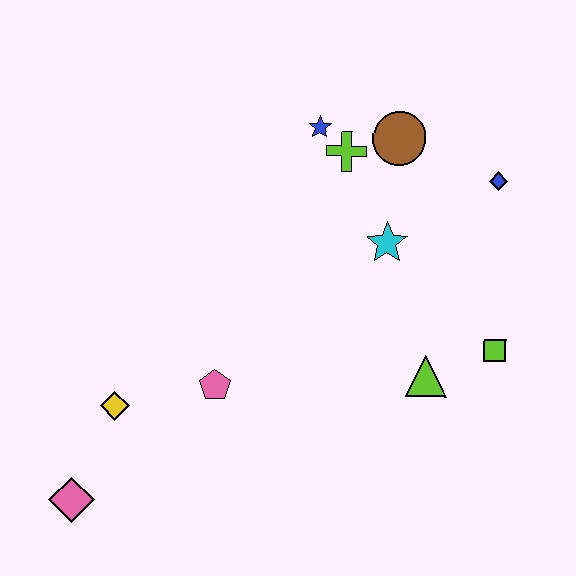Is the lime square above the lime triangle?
Yes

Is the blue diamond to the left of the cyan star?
No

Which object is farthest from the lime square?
The pink diamond is farthest from the lime square.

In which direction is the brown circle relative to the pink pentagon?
The brown circle is above the pink pentagon.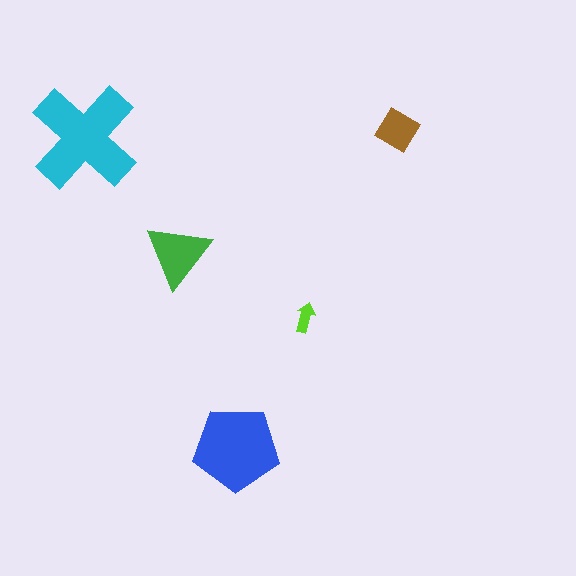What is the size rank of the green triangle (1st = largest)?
3rd.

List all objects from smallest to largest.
The lime arrow, the brown diamond, the green triangle, the blue pentagon, the cyan cross.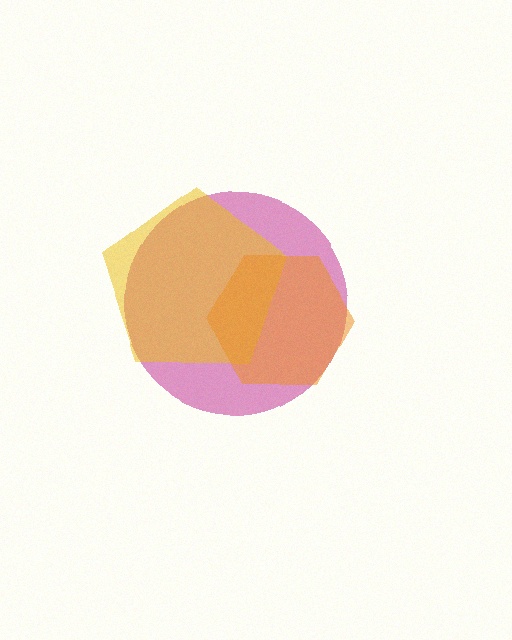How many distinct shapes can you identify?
There are 3 distinct shapes: a magenta circle, a yellow pentagon, an orange hexagon.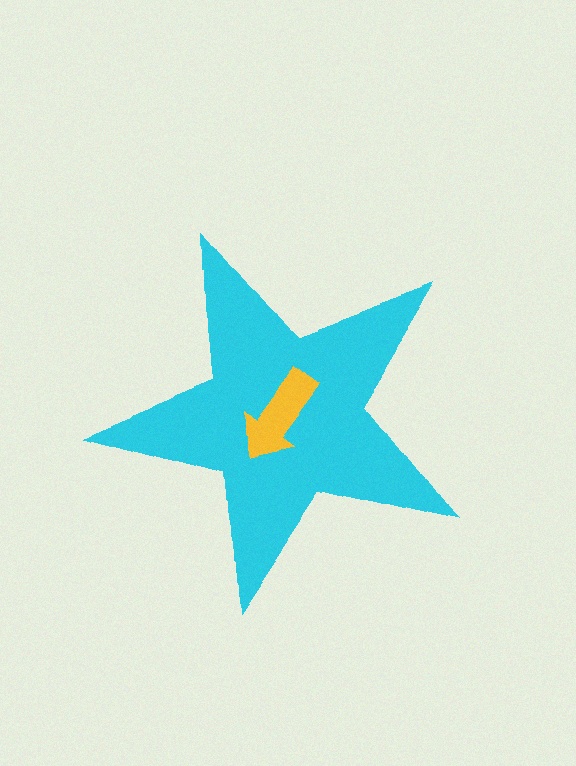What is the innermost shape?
The yellow arrow.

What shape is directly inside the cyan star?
The yellow arrow.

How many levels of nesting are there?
2.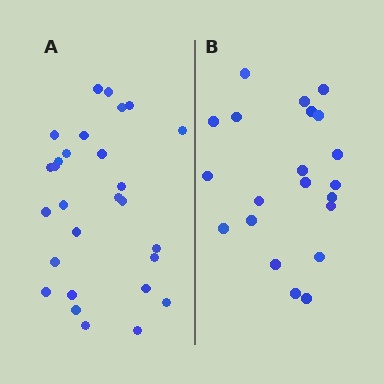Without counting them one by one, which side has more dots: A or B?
Region A (the left region) has more dots.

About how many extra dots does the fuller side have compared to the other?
Region A has roughly 8 or so more dots than region B.